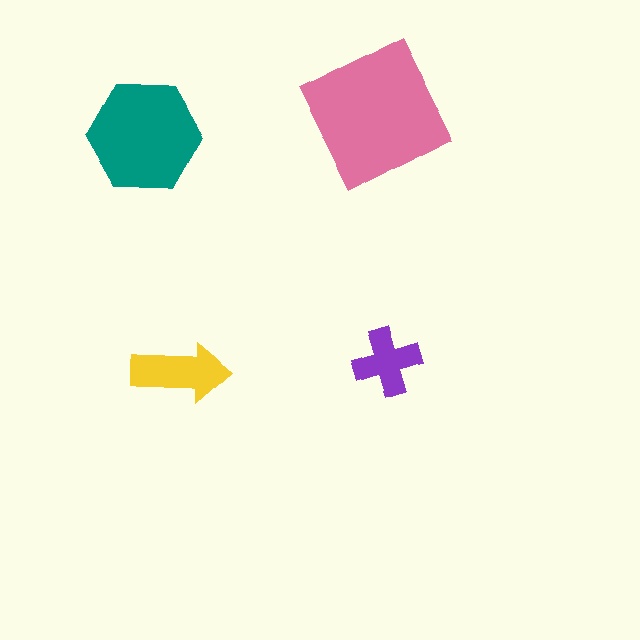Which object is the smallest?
The purple cross.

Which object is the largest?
The pink square.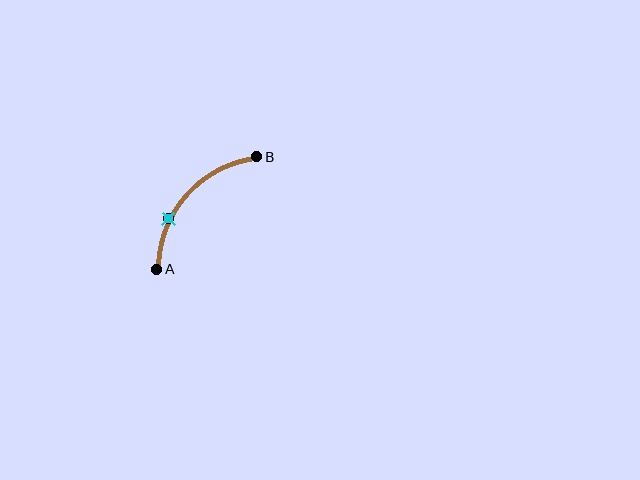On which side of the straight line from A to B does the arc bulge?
The arc bulges above and to the left of the straight line connecting A and B.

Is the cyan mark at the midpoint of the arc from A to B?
No. The cyan mark lies on the arc but is closer to endpoint A. The arc midpoint would be at the point on the curve equidistant along the arc from both A and B.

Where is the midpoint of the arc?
The arc midpoint is the point on the curve farthest from the straight line joining A and B. It sits above and to the left of that line.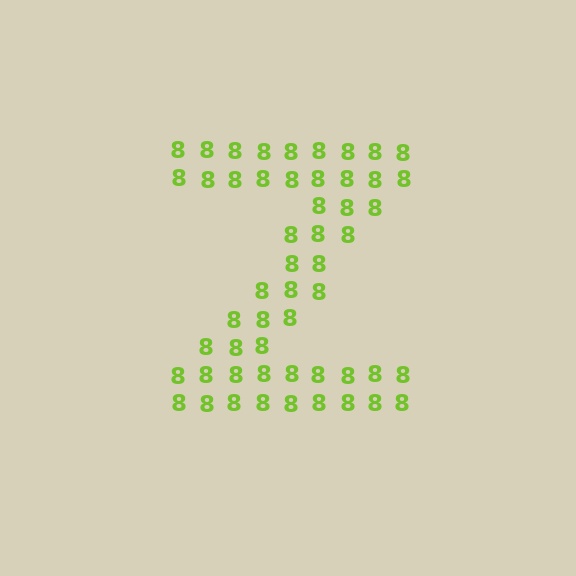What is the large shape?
The large shape is the letter Z.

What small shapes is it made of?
It is made of small digit 8's.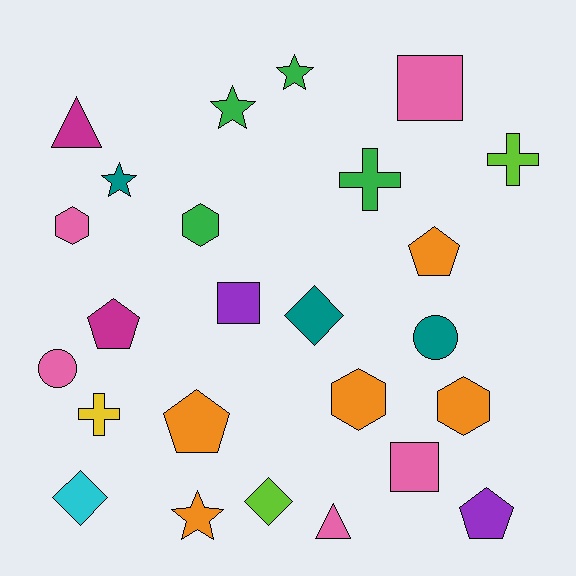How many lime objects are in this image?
There are 2 lime objects.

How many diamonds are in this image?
There are 3 diamonds.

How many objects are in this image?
There are 25 objects.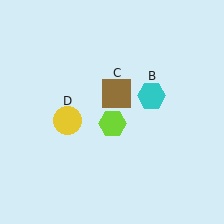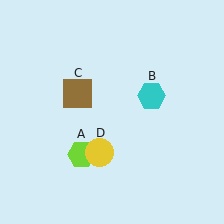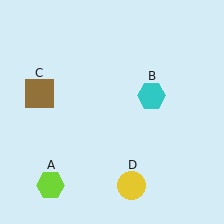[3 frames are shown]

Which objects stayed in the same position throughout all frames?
Cyan hexagon (object B) remained stationary.